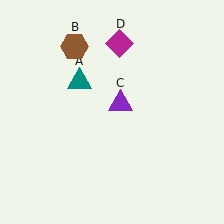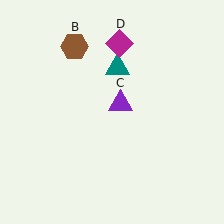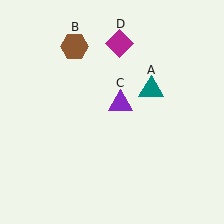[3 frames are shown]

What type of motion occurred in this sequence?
The teal triangle (object A) rotated clockwise around the center of the scene.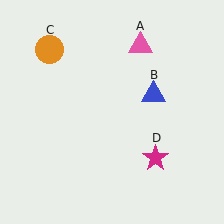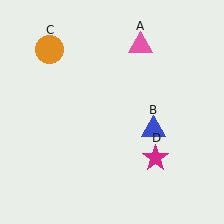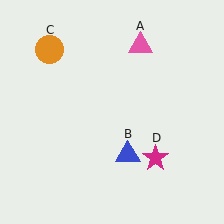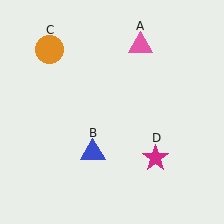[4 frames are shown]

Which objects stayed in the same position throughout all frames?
Pink triangle (object A) and orange circle (object C) and magenta star (object D) remained stationary.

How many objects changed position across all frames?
1 object changed position: blue triangle (object B).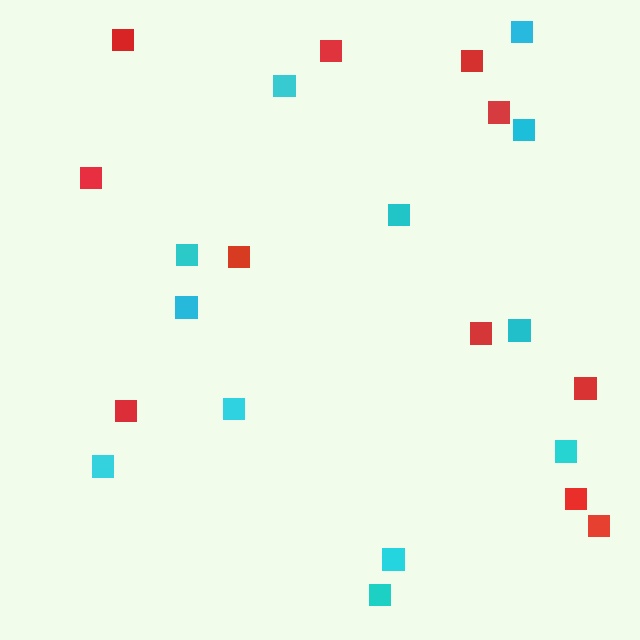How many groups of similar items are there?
There are 2 groups: one group of red squares (11) and one group of cyan squares (12).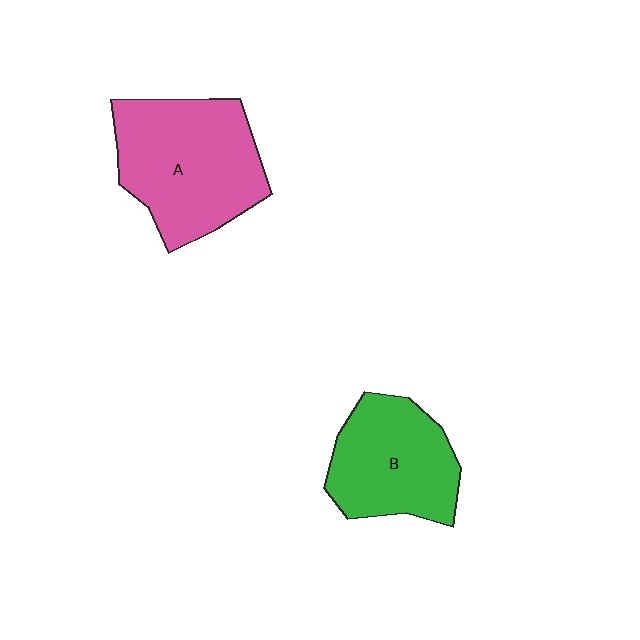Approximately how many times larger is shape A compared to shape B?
Approximately 1.3 times.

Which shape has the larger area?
Shape A (pink).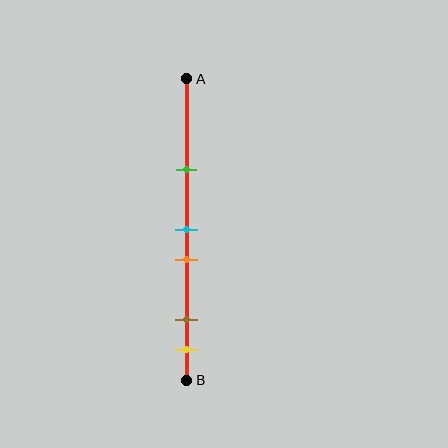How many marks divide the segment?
There are 5 marks dividing the segment.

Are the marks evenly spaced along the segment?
No, the marks are not evenly spaced.